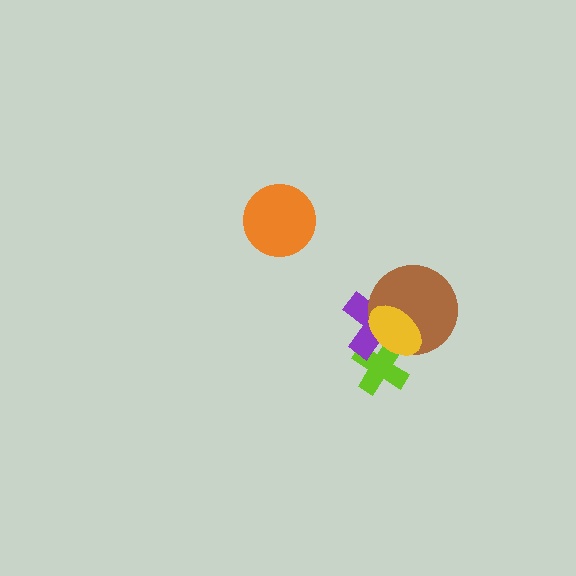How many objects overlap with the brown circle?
3 objects overlap with the brown circle.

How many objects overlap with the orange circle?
0 objects overlap with the orange circle.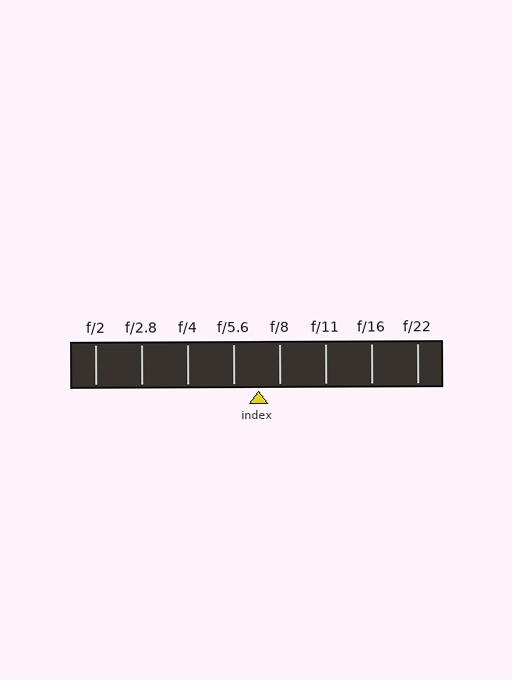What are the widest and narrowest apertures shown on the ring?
The widest aperture shown is f/2 and the narrowest is f/22.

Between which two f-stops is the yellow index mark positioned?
The index mark is between f/5.6 and f/8.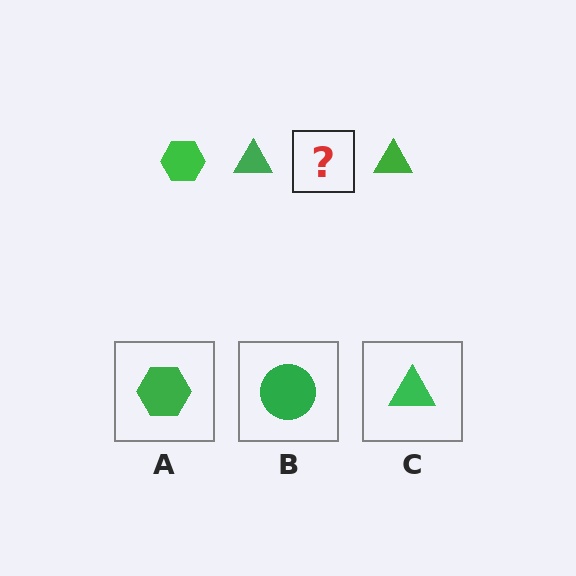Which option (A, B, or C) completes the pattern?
A.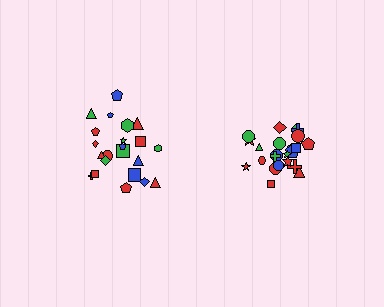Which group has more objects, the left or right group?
The right group.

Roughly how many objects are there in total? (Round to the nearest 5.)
Roughly 45 objects in total.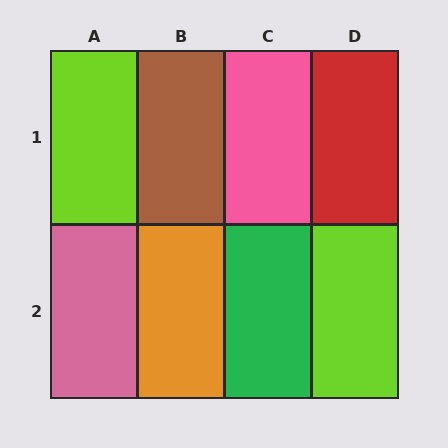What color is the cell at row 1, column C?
Pink.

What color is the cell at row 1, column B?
Brown.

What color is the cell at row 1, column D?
Red.